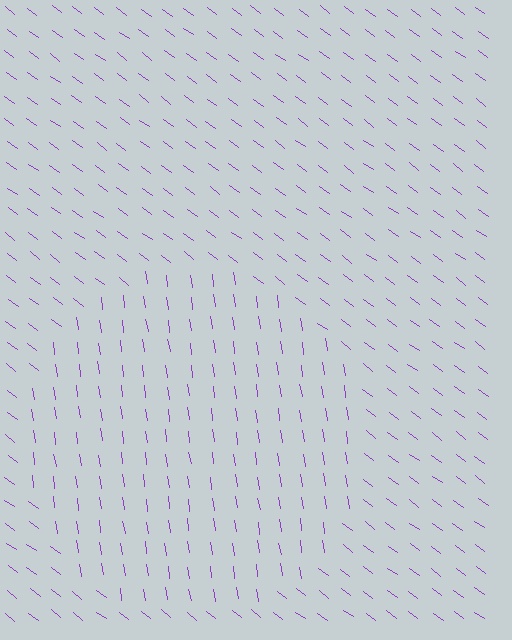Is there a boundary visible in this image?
Yes, there is a texture boundary formed by a change in line orientation.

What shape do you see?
I see a circle.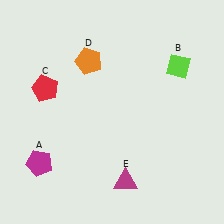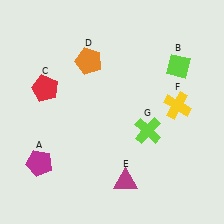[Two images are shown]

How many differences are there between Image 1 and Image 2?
There are 2 differences between the two images.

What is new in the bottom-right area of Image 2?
A lime cross (G) was added in the bottom-right area of Image 2.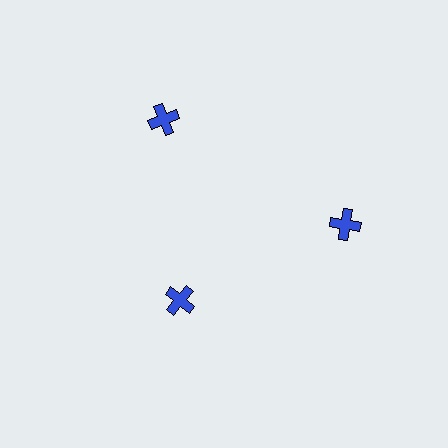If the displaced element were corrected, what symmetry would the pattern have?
It would have 3-fold rotational symmetry — the pattern would map onto itself every 120 degrees.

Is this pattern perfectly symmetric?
No. The 3 blue crosses are arranged in a ring, but one element near the 7 o'clock position is pulled inward toward the center, breaking the 3-fold rotational symmetry.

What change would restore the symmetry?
The symmetry would be restored by moving it outward, back onto the ring so that all 3 crosses sit at equal angles and equal distance from the center.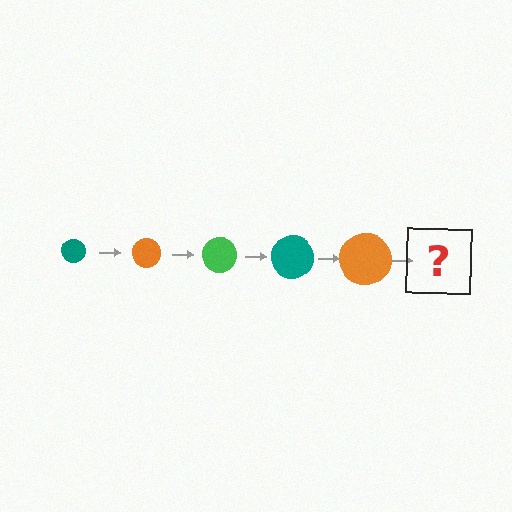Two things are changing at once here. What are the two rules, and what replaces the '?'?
The two rules are that the circle grows larger each step and the color cycles through teal, orange, and green. The '?' should be a green circle, larger than the previous one.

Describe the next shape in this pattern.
It should be a green circle, larger than the previous one.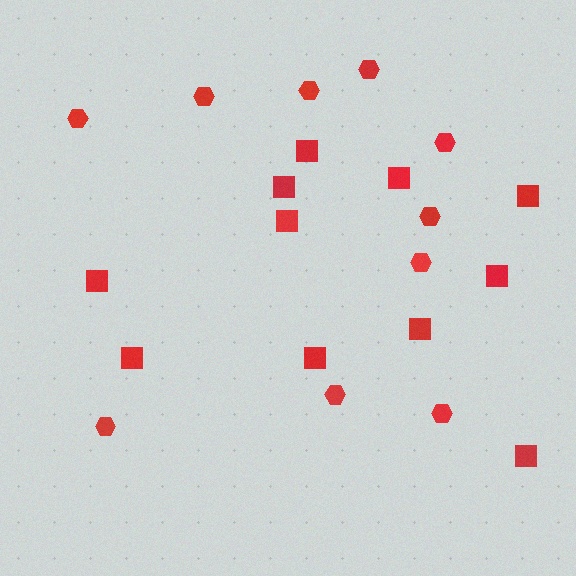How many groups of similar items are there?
There are 2 groups: one group of hexagons (10) and one group of squares (11).